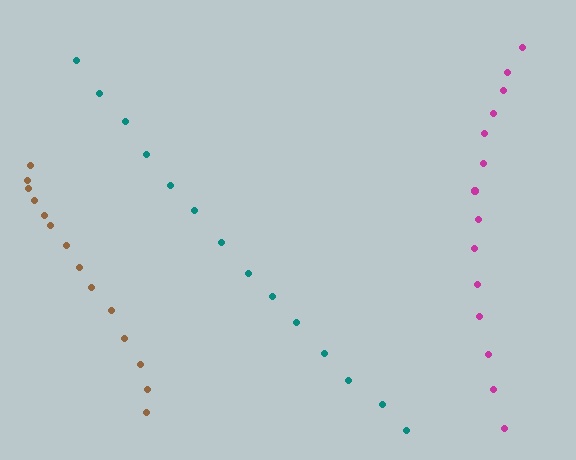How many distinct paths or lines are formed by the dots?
There are 3 distinct paths.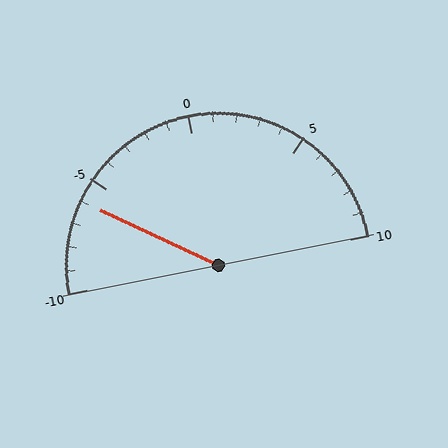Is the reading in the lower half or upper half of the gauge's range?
The reading is in the lower half of the range (-10 to 10).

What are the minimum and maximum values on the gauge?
The gauge ranges from -10 to 10.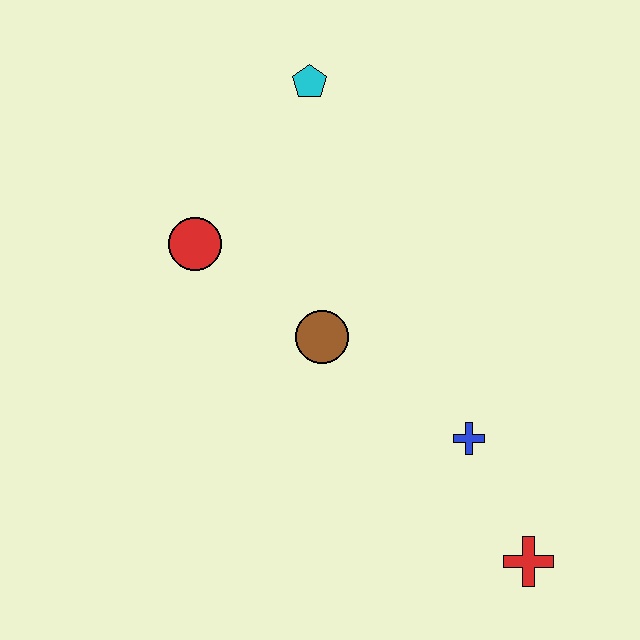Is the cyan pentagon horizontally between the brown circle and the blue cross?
No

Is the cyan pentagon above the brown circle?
Yes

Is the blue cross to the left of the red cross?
Yes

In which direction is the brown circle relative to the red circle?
The brown circle is to the right of the red circle.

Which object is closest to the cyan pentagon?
The red circle is closest to the cyan pentagon.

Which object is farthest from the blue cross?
The cyan pentagon is farthest from the blue cross.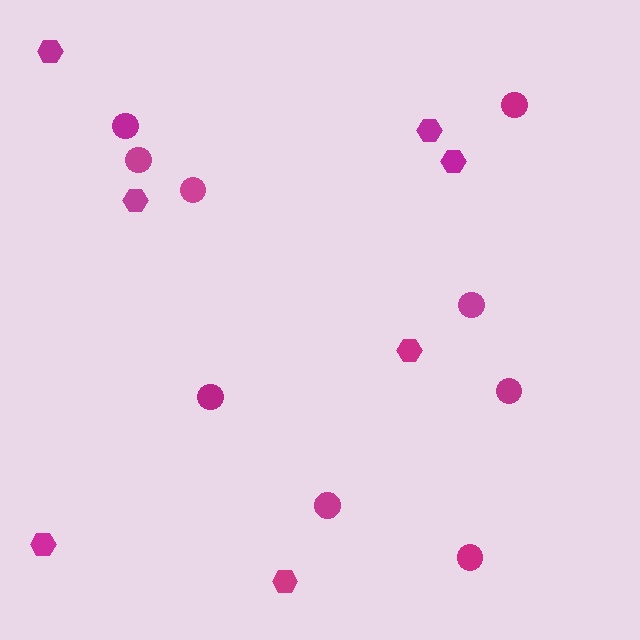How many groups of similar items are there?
There are 2 groups: one group of circles (9) and one group of hexagons (7).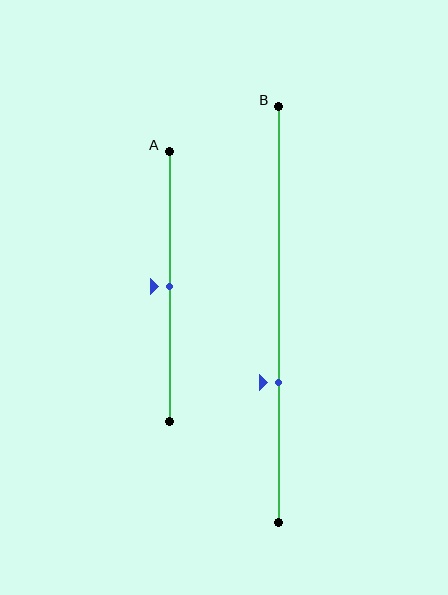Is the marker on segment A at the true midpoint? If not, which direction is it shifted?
Yes, the marker on segment A is at the true midpoint.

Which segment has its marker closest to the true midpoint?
Segment A has its marker closest to the true midpoint.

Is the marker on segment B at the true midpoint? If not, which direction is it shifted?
No, the marker on segment B is shifted downward by about 16% of the segment length.